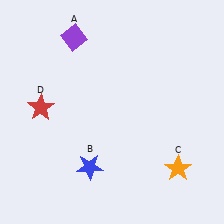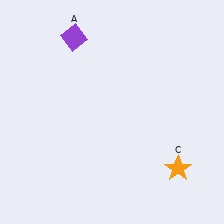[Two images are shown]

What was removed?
The red star (D), the blue star (B) were removed in Image 2.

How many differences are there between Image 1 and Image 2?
There are 2 differences between the two images.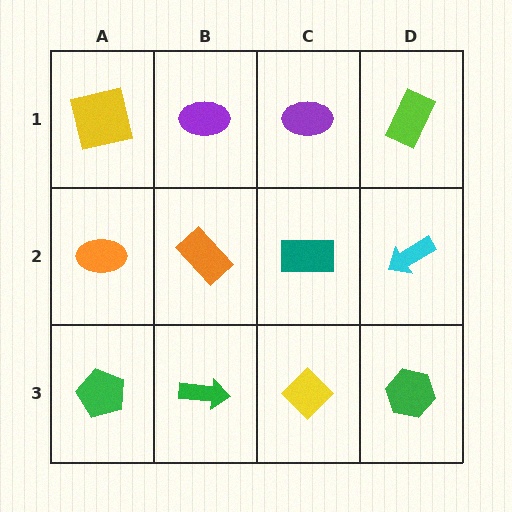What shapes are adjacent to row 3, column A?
An orange ellipse (row 2, column A), a green arrow (row 3, column B).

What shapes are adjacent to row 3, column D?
A cyan arrow (row 2, column D), a yellow diamond (row 3, column C).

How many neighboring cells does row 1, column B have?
3.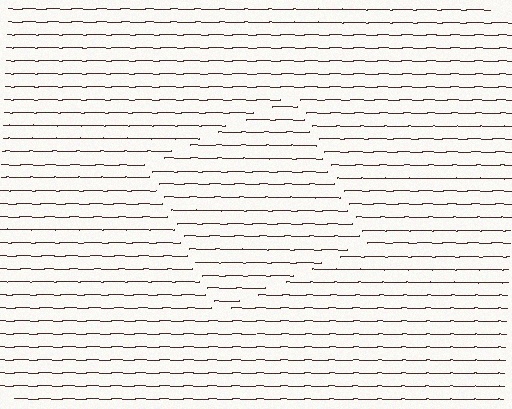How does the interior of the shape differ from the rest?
The interior of the shape contains the same grating, shifted by half a period — the contour is defined by the phase discontinuity where line-ends from the inner and outer gratings abut.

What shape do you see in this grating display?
An illusory square. The interior of the shape contains the same grating, shifted by half a period — the contour is defined by the phase discontinuity where line-ends from the inner and outer gratings abut.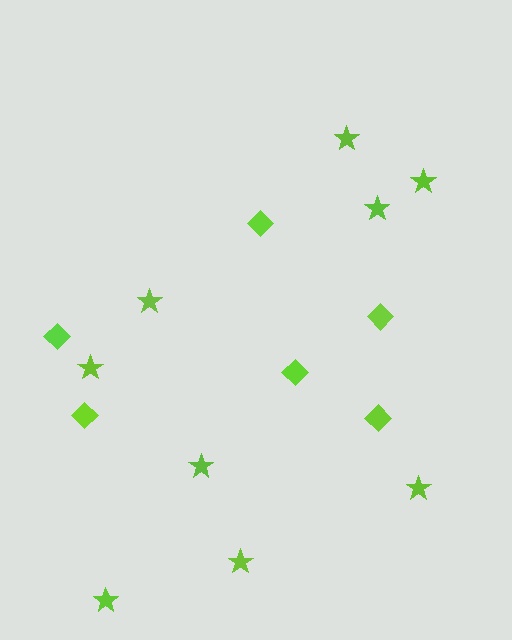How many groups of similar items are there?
There are 2 groups: one group of stars (9) and one group of diamonds (6).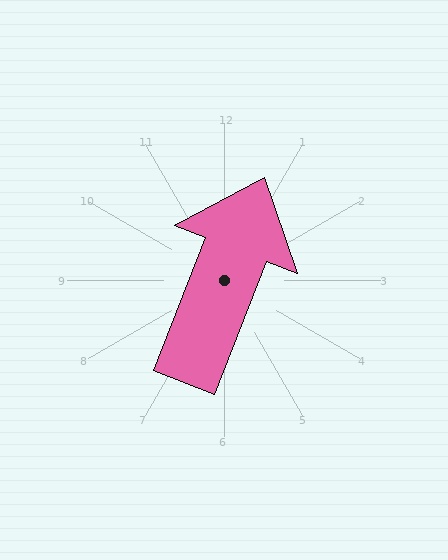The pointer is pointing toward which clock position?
Roughly 1 o'clock.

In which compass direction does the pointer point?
North.